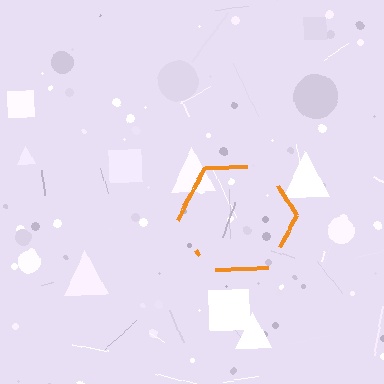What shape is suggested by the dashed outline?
The dashed outline suggests a hexagon.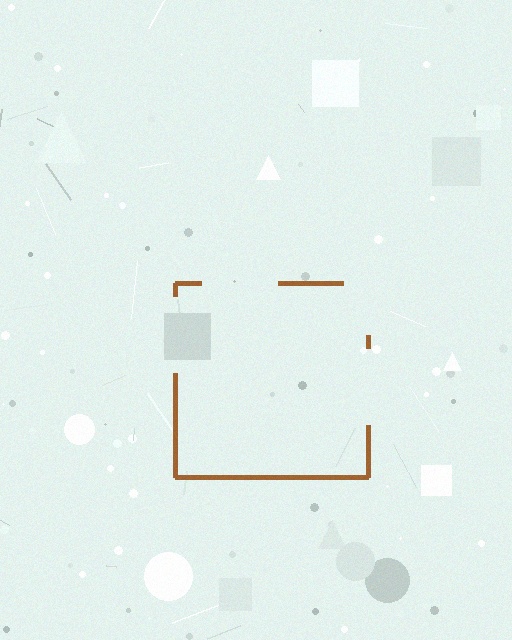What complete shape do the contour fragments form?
The contour fragments form a square.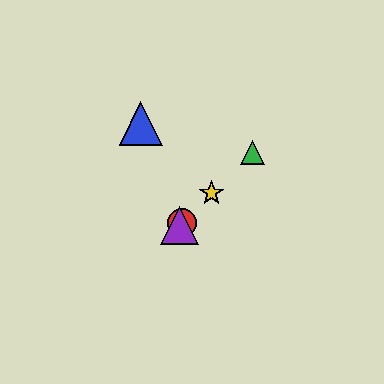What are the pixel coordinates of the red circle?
The red circle is at (182, 223).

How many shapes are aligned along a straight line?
4 shapes (the red circle, the green triangle, the yellow star, the purple triangle) are aligned along a straight line.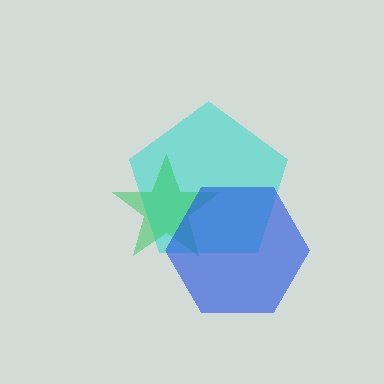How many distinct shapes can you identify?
There are 3 distinct shapes: a cyan pentagon, a green star, a blue hexagon.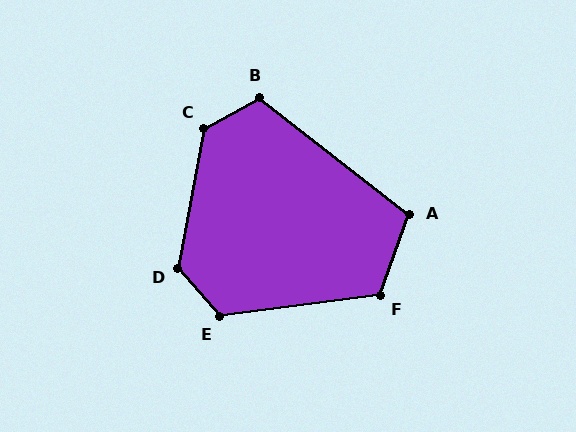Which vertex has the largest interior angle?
D, at approximately 129 degrees.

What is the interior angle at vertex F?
Approximately 118 degrees (obtuse).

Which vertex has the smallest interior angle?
A, at approximately 108 degrees.